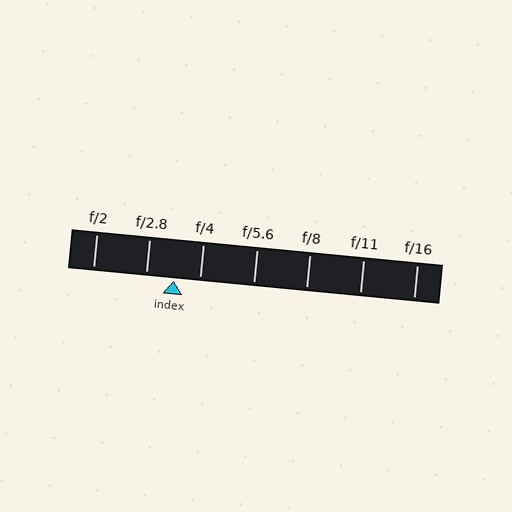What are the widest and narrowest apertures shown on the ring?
The widest aperture shown is f/2 and the narrowest is f/16.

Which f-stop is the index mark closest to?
The index mark is closest to f/4.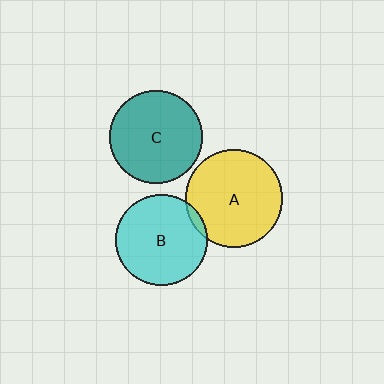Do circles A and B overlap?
Yes.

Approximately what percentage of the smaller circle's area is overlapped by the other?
Approximately 5%.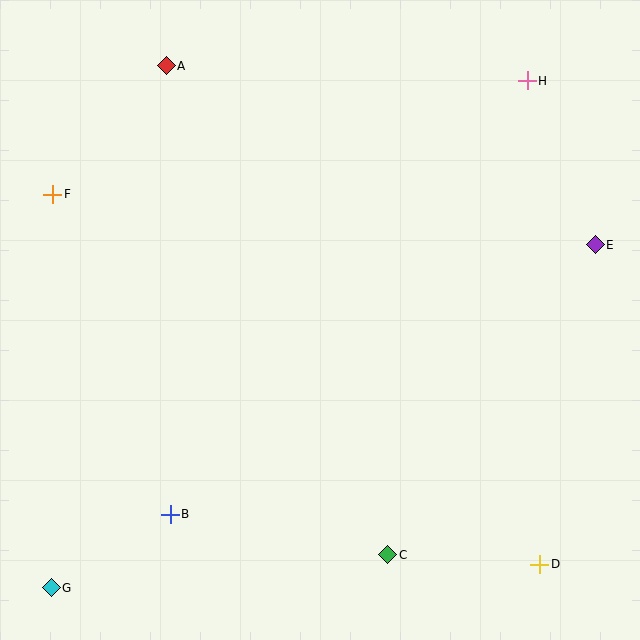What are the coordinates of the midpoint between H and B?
The midpoint between H and B is at (349, 298).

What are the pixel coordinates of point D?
Point D is at (540, 564).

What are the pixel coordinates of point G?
Point G is at (51, 588).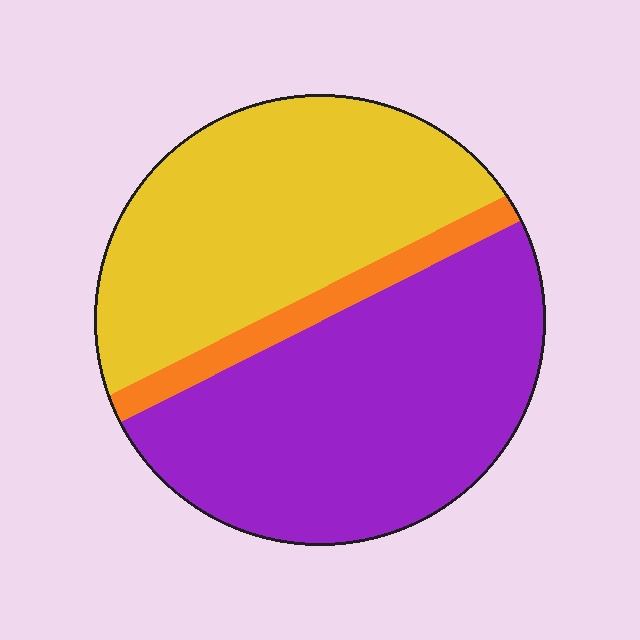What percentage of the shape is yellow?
Yellow covers around 40% of the shape.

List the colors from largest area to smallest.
From largest to smallest: purple, yellow, orange.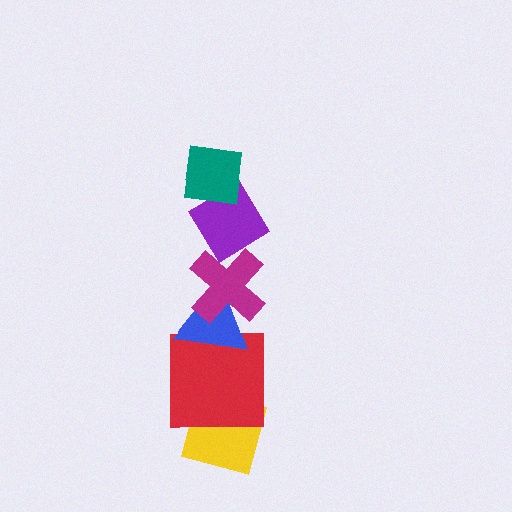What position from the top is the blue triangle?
The blue triangle is 4th from the top.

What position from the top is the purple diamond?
The purple diamond is 2nd from the top.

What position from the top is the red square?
The red square is 5th from the top.